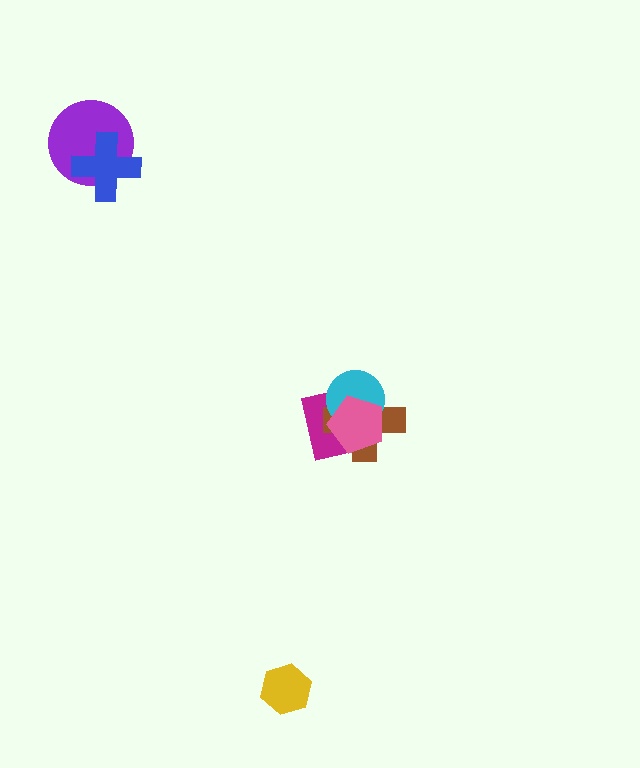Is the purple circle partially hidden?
Yes, it is partially covered by another shape.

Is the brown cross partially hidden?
Yes, it is partially covered by another shape.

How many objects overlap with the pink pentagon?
3 objects overlap with the pink pentagon.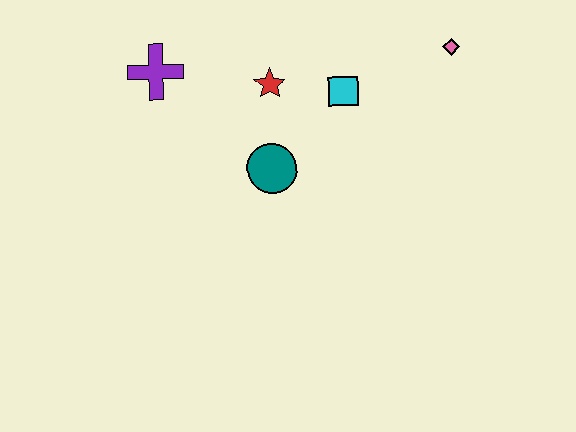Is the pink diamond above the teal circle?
Yes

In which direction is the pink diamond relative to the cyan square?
The pink diamond is to the right of the cyan square.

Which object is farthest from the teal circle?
The pink diamond is farthest from the teal circle.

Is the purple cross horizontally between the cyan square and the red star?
No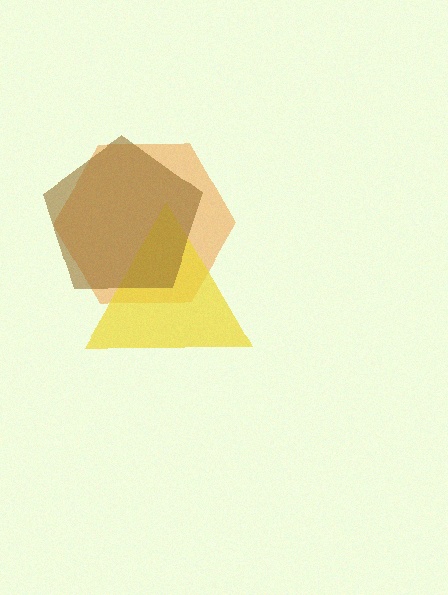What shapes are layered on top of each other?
The layered shapes are: an orange hexagon, a yellow triangle, a brown pentagon.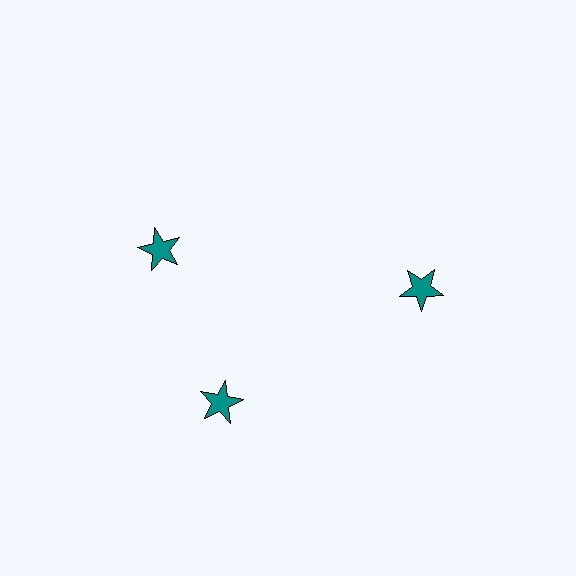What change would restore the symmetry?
The symmetry would be restored by rotating it back into even spacing with its neighbors so that all 3 stars sit at equal angles and equal distance from the center.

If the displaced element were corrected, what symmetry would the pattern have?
It would have 3-fold rotational symmetry — the pattern would map onto itself every 120 degrees.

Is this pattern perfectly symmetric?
No. The 3 teal stars are arranged in a ring, but one element near the 11 o'clock position is rotated out of alignment along the ring, breaking the 3-fold rotational symmetry.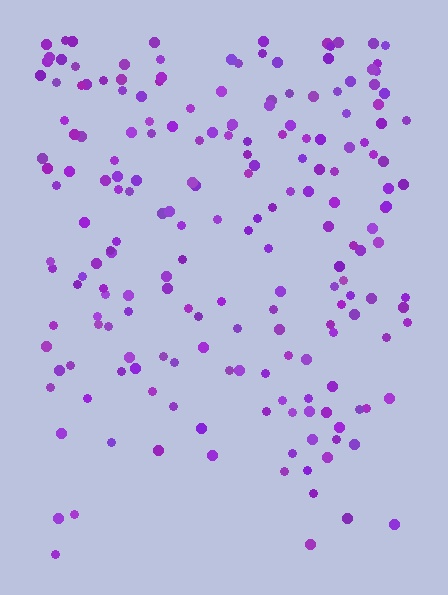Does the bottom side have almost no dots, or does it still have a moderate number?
Still a moderate number, just noticeably fewer than the top.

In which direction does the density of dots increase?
From bottom to top, with the top side densest.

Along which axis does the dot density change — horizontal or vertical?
Vertical.